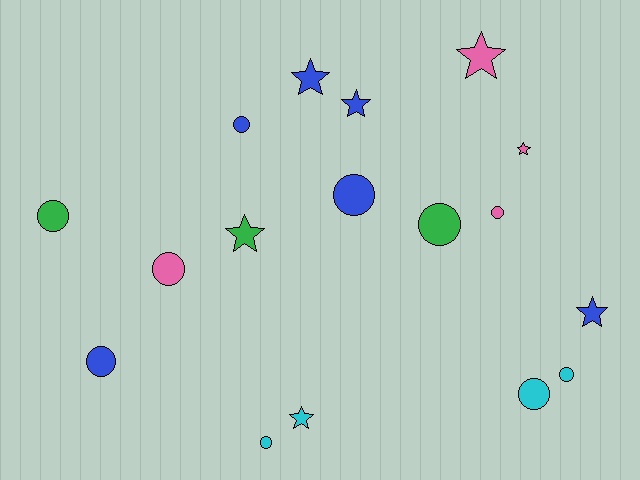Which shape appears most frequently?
Circle, with 10 objects.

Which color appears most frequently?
Blue, with 6 objects.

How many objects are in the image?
There are 17 objects.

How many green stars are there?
There is 1 green star.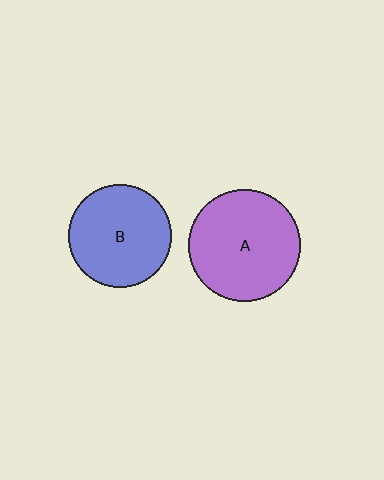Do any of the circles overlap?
No, none of the circles overlap.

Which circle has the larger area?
Circle A (purple).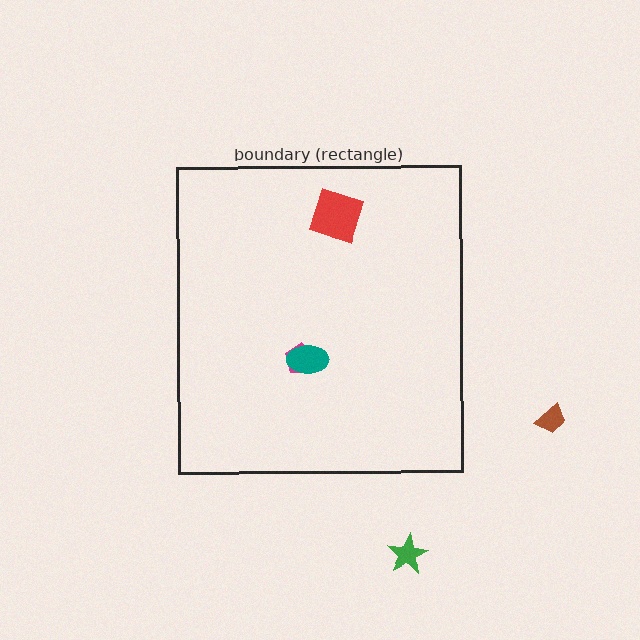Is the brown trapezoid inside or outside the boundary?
Outside.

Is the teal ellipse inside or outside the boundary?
Inside.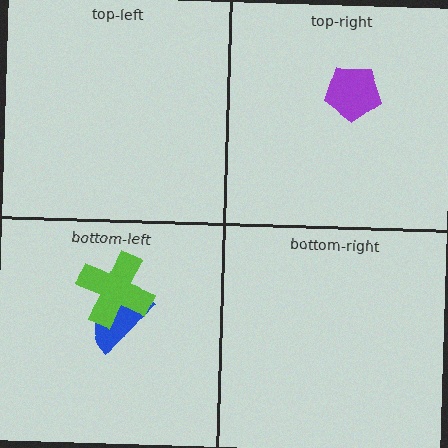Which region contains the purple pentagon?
The top-right region.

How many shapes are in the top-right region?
1.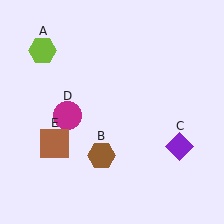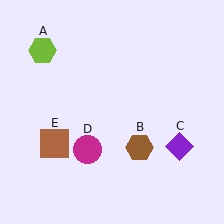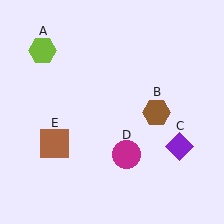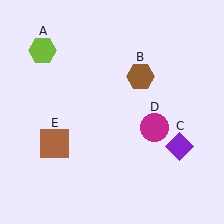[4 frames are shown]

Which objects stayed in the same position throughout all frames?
Lime hexagon (object A) and purple diamond (object C) and brown square (object E) remained stationary.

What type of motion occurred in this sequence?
The brown hexagon (object B), magenta circle (object D) rotated counterclockwise around the center of the scene.